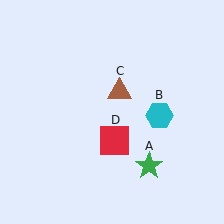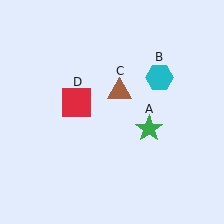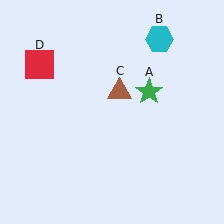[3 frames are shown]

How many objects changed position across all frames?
3 objects changed position: green star (object A), cyan hexagon (object B), red square (object D).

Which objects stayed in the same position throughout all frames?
Brown triangle (object C) remained stationary.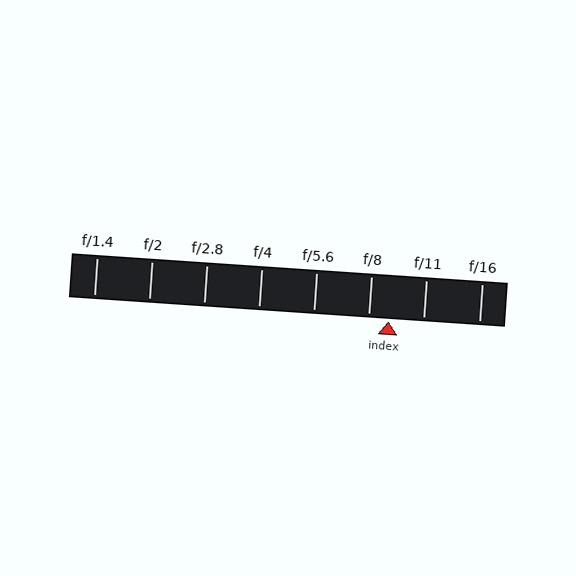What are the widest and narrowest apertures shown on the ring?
The widest aperture shown is f/1.4 and the narrowest is f/16.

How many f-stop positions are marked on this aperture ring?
There are 8 f-stop positions marked.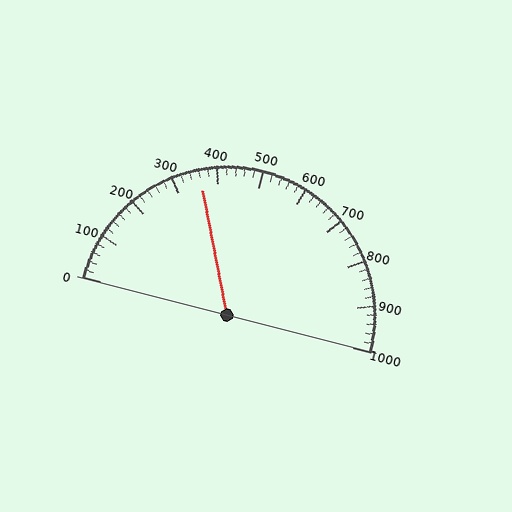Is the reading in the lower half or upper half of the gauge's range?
The reading is in the lower half of the range (0 to 1000).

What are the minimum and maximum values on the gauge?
The gauge ranges from 0 to 1000.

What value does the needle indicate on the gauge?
The needle indicates approximately 360.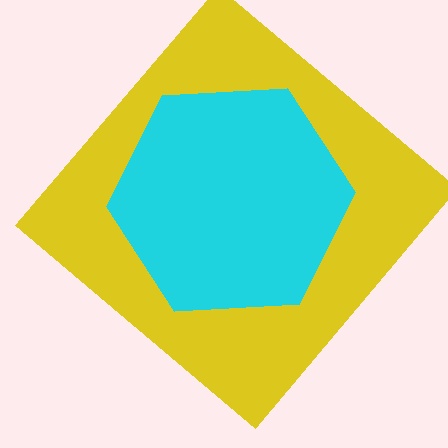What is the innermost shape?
The cyan hexagon.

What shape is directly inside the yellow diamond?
The cyan hexagon.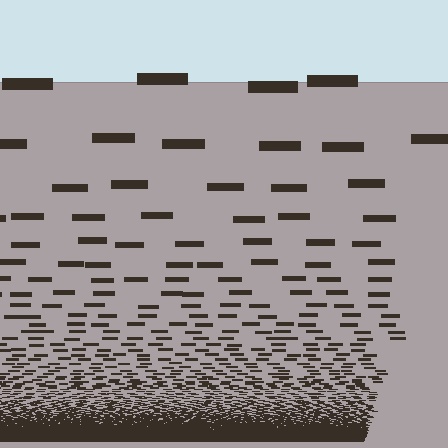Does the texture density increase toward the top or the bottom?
Density increases toward the bottom.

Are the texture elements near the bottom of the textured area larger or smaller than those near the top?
Smaller. The gradient is inverted — elements near the bottom are smaller and denser.